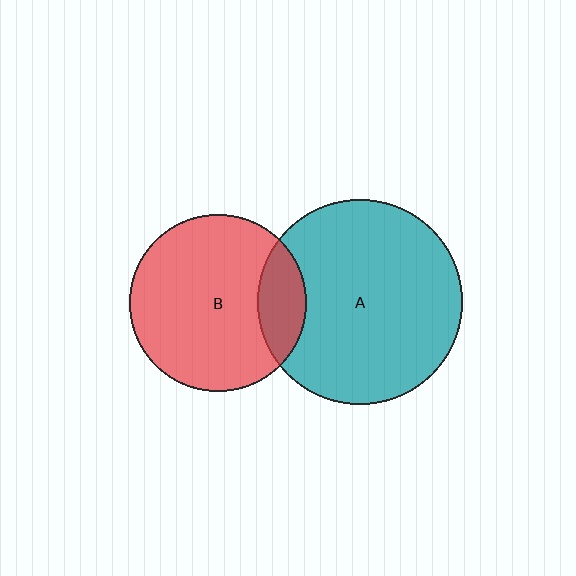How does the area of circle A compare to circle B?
Approximately 1.4 times.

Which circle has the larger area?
Circle A (teal).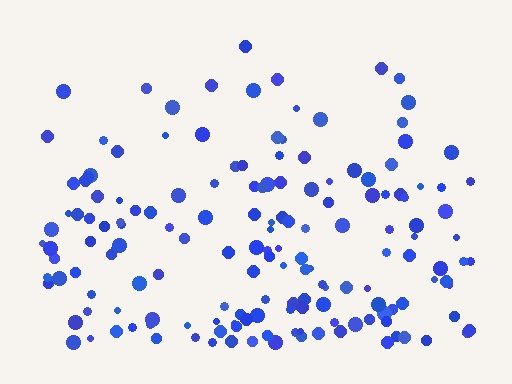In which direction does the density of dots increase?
From top to bottom, with the bottom side densest.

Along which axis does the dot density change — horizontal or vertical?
Vertical.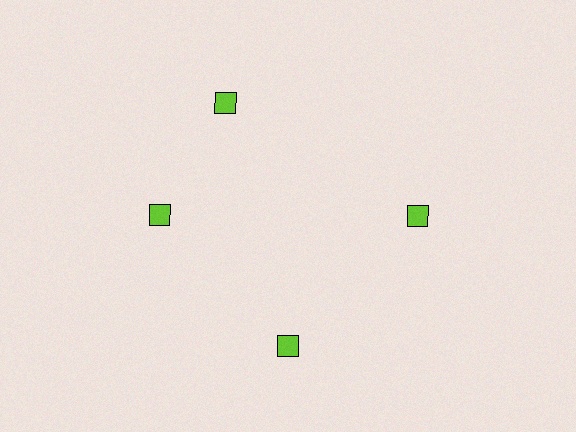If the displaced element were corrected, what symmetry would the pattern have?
It would have 4-fold rotational symmetry — the pattern would map onto itself every 90 degrees.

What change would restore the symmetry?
The symmetry would be restored by rotating it back into even spacing with its neighbors so that all 4 diamonds sit at equal angles and equal distance from the center.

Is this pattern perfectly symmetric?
No. The 4 lime diamonds are arranged in a ring, but one element near the 12 o'clock position is rotated out of alignment along the ring, breaking the 4-fold rotational symmetry.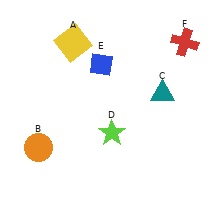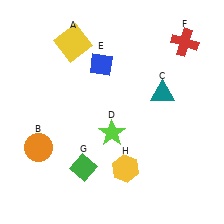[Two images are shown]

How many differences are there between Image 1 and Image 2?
There are 2 differences between the two images.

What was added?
A green diamond (G), a yellow hexagon (H) were added in Image 2.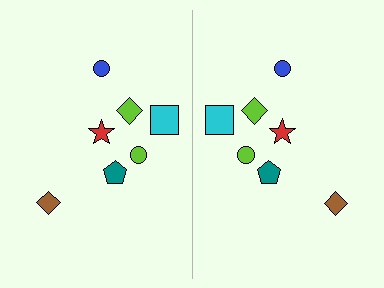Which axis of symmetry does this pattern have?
The pattern has a vertical axis of symmetry running through the center of the image.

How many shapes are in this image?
There are 14 shapes in this image.